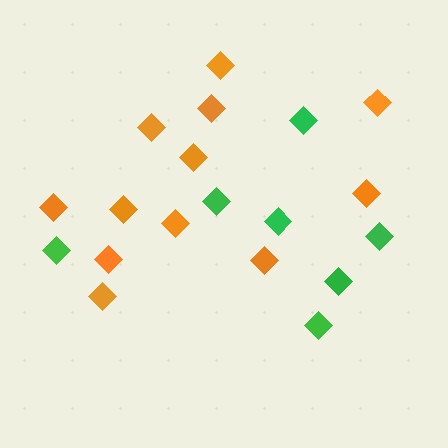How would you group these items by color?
There are 2 groups: one group of green diamonds (7) and one group of orange diamonds (12).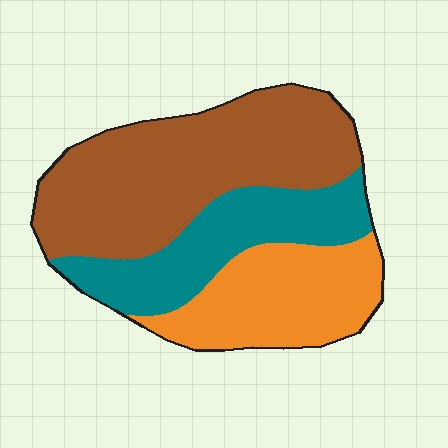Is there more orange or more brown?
Brown.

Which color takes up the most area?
Brown, at roughly 50%.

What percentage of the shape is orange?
Orange covers about 25% of the shape.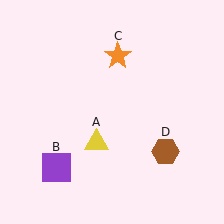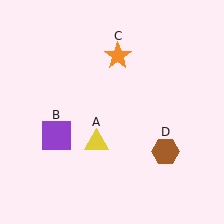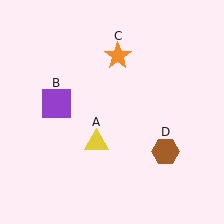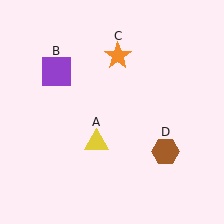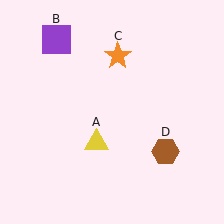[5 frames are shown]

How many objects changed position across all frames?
1 object changed position: purple square (object B).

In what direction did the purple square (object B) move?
The purple square (object B) moved up.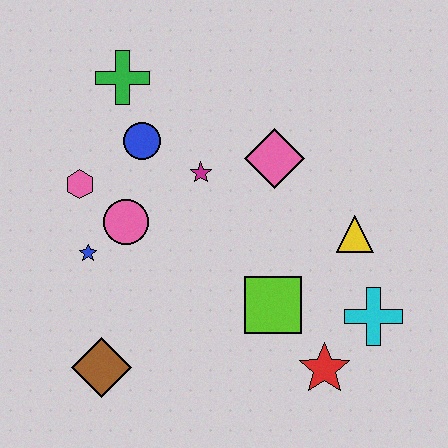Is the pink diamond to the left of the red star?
Yes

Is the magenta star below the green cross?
Yes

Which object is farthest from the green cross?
The red star is farthest from the green cross.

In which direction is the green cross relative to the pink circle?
The green cross is above the pink circle.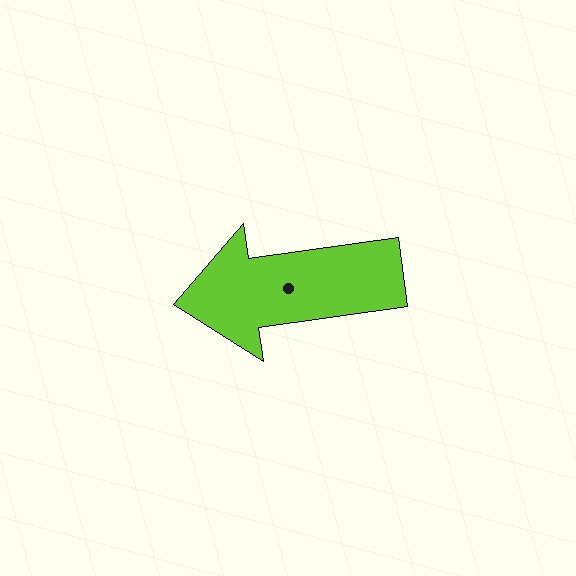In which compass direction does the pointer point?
West.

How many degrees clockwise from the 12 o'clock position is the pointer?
Approximately 262 degrees.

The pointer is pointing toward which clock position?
Roughly 9 o'clock.